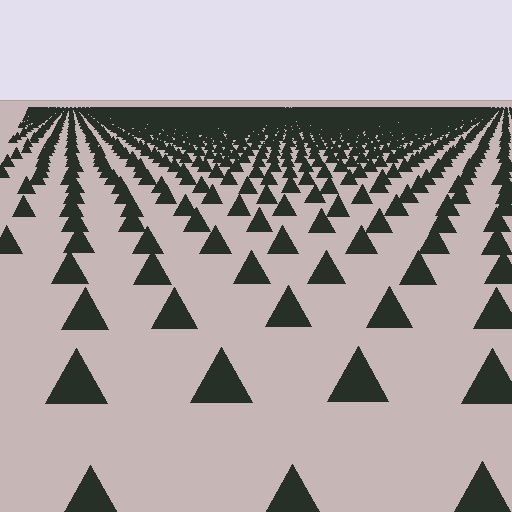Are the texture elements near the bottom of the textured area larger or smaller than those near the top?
Larger. Near the bottom, elements are closer to the viewer and appear at a bigger on-screen size.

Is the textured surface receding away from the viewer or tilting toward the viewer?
The surface is receding away from the viewer. Texture elements get smaller and denser toward the top.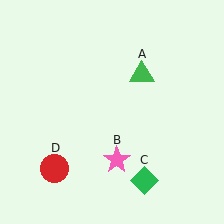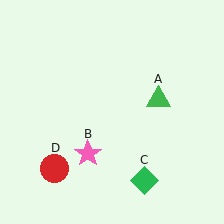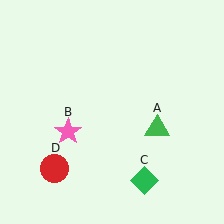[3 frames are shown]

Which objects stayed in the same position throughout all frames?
Green diamond (object C) and red circle (object D) remained stationary.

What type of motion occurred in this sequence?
The green triangle (object A), pink star (object B) rotated clockwise around the center of the scene.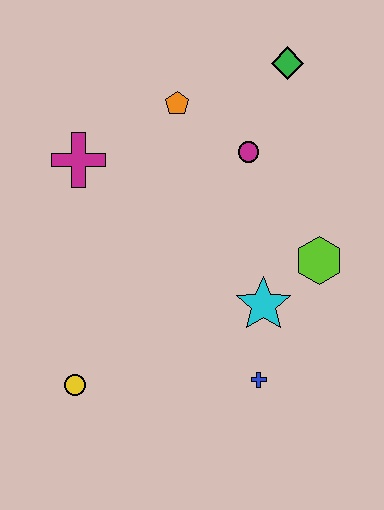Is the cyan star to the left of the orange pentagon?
No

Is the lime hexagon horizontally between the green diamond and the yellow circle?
No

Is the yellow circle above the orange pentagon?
No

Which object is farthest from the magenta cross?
The blue cross is farthest from the magenta cross.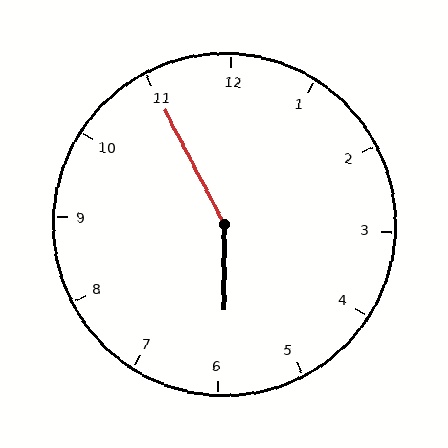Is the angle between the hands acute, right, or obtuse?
It is obtuse.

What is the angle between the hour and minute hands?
Approximately 152 degrees.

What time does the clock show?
5:55.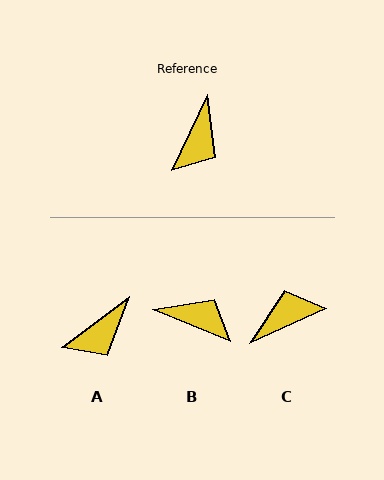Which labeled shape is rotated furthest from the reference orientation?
C, about 140 degrees away.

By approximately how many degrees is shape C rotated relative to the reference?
Approximately 140 degrees counter-clockwise.